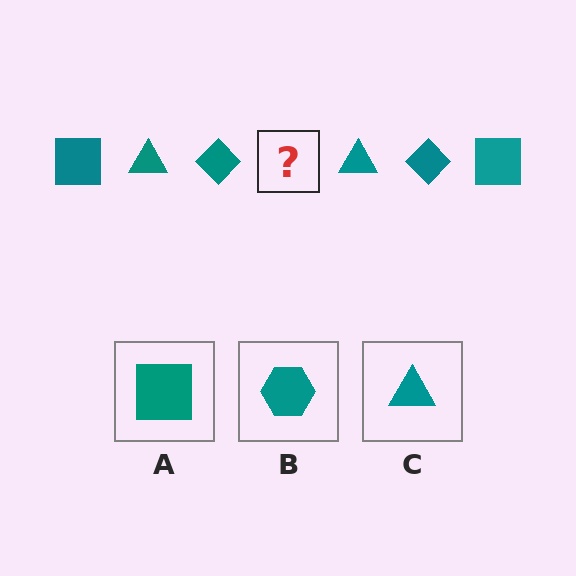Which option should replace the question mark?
Option A.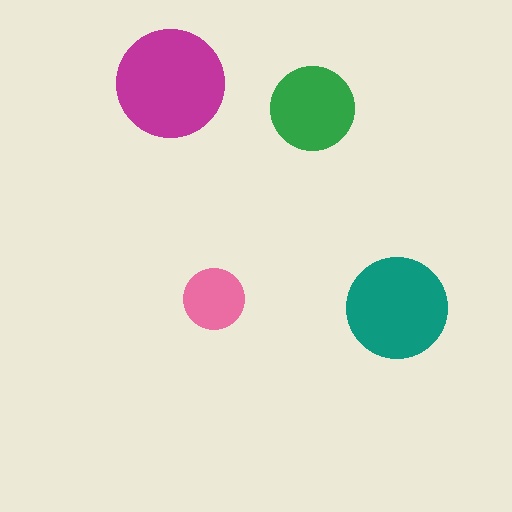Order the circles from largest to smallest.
the magenta one, the teal one, the green one, the pink one.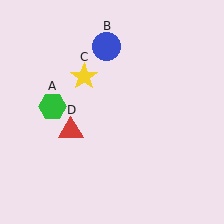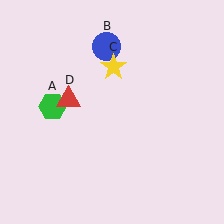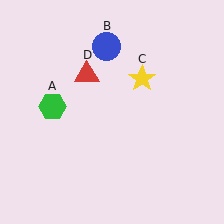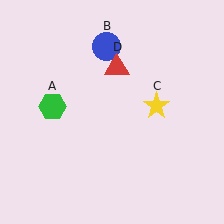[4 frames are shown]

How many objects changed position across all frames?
2 objects changed position: yellow star (object C), red triangle (object D).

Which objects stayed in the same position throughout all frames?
Green hexagon (object A) and blue circle (object B) remained stationary.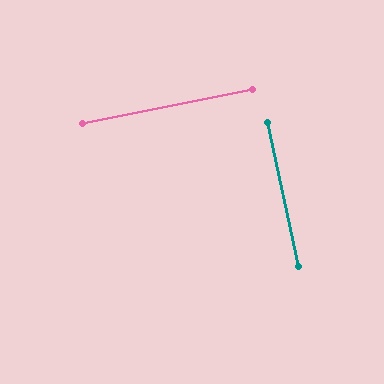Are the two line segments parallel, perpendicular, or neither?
Perpendicular — they meet at approximately 89°.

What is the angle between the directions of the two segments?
Approximately 89 degrees.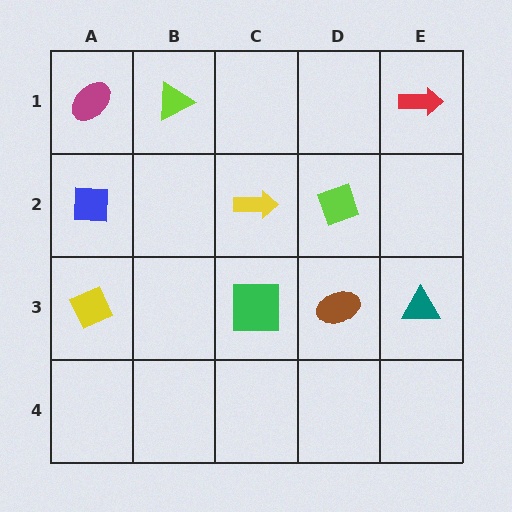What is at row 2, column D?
A lime diamond.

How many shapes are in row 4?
0 shapes.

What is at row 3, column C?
A green square.